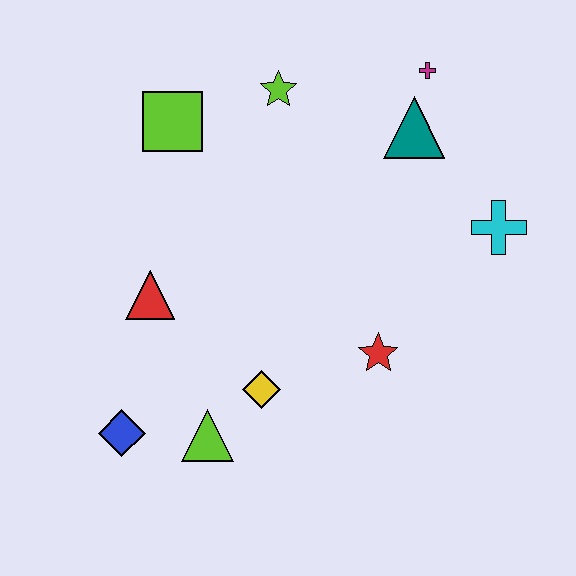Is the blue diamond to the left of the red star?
Yes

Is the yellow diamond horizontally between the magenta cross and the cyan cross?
No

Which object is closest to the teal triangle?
The magenta cross is closest to the teal triangle.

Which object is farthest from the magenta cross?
The blue diamond is farthest from the magenta cross.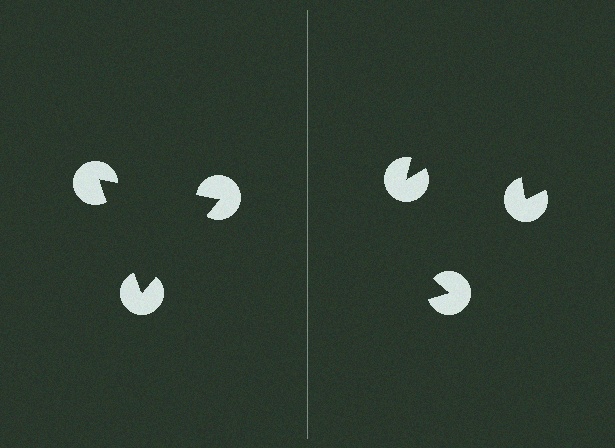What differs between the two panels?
The pac-man discs are positioned identically on both sides; only the wedge orientations differ. On the left they align to a triangle; on the right they are misaligned.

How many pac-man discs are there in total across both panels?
6 — 3 on each side.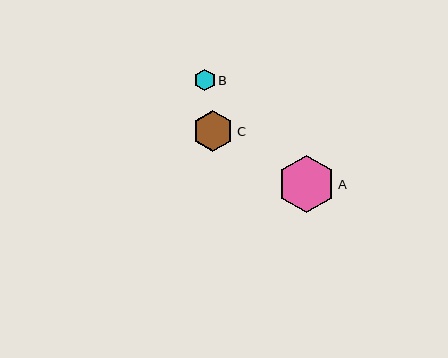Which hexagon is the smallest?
Hexagon B is the smallest with a size of approximately 21 pixels.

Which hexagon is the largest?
Hexagon A is the largest with a size of approximately 58 pixels.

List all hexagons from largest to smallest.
From largest to smallest: A, C, B.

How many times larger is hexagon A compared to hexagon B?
Hexagon A is approximately 2.7 times the size of hexagon B.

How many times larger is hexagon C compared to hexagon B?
Hexagon C is approximately 2.0 times the size of hexagon B.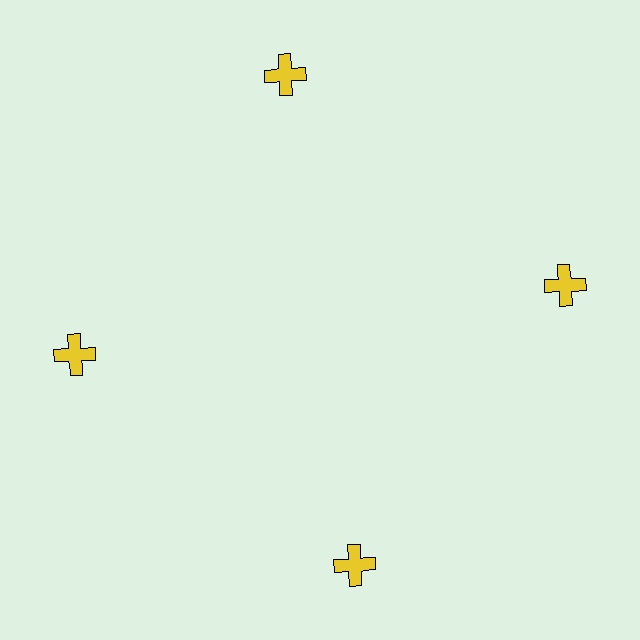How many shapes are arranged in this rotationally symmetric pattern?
There are 4 shapes, arranged in 4 groups of 1.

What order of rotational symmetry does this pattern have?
This pattern has 4-fold rotational symmetry.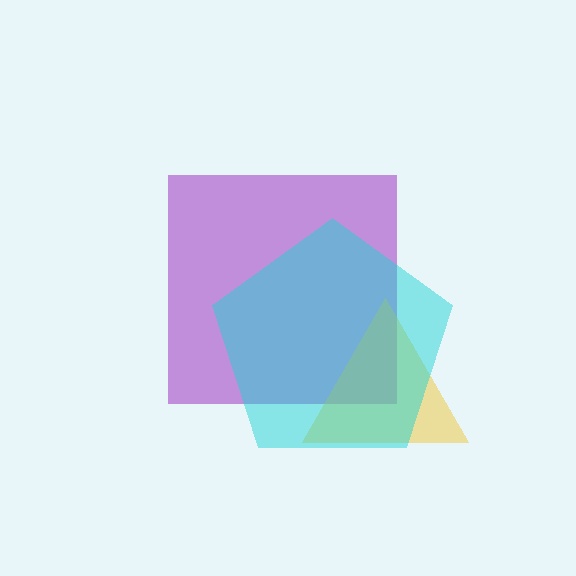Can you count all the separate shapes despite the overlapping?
Yes, there are 3 separate shapes.